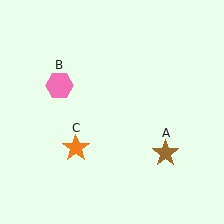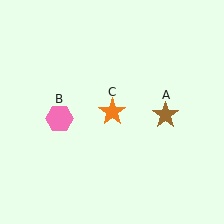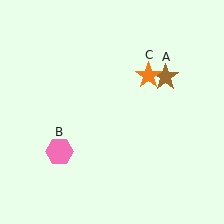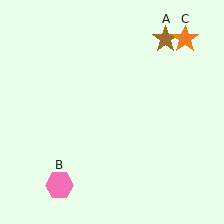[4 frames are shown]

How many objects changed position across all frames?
3 objects changed position: brown star (object A), pink hexagon (object B), orange star (object C).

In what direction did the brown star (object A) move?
The brown star (object A) moved up.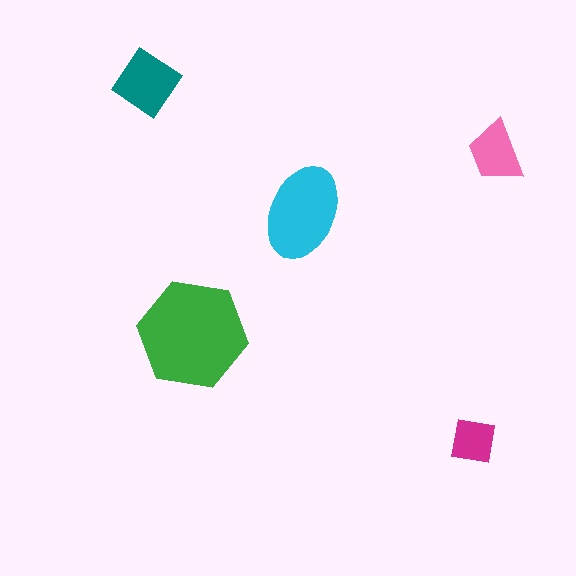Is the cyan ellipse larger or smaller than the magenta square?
Larger.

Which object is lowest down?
The magenta square is bottommost.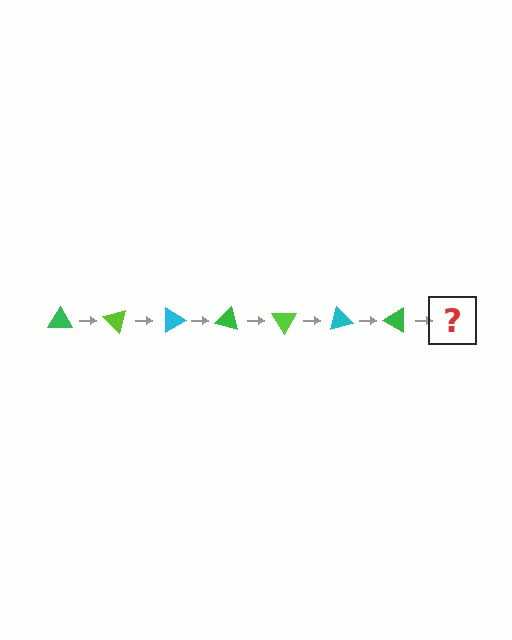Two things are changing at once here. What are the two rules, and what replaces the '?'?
The two rules are that it rotates 45 degrees each step and the color cycles through green, lime, and cyan. The '?' should be a lime triangle, rotated 315 degrees from the start.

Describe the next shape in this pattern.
It should be a lime triangle, rotated 315 degrees from the start.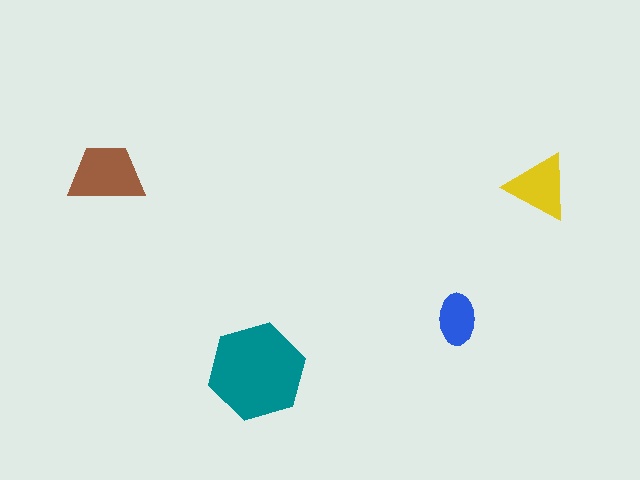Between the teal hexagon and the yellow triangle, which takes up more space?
The teal hexagon.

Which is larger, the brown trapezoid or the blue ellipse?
The brown trapezoid.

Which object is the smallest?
The blue ellipse.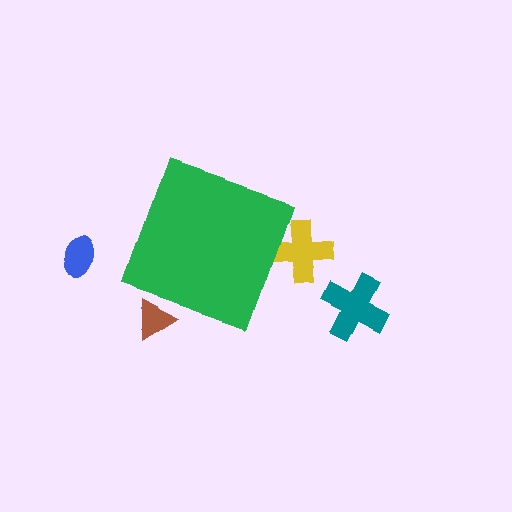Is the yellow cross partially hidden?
Yes, the yellow cross is partially hidden behind the green diamond.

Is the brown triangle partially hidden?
Yes, the brown triangle is partially hidden behind the green diamond.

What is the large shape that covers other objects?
A green diamond.